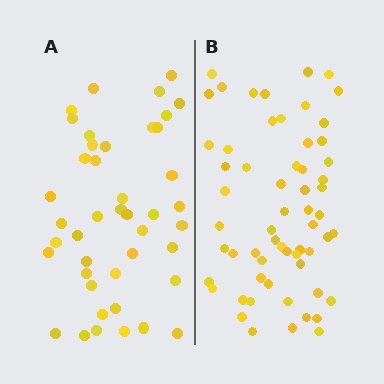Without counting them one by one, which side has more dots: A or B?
Region B (the right region) has more dots.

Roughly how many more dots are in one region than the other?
Region B has approximately 15 more dots than region A.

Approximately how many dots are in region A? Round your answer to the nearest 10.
About 40 dots. (The exact count is 43, which rounds to 40.)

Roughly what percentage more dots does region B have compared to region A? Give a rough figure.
About 40% more.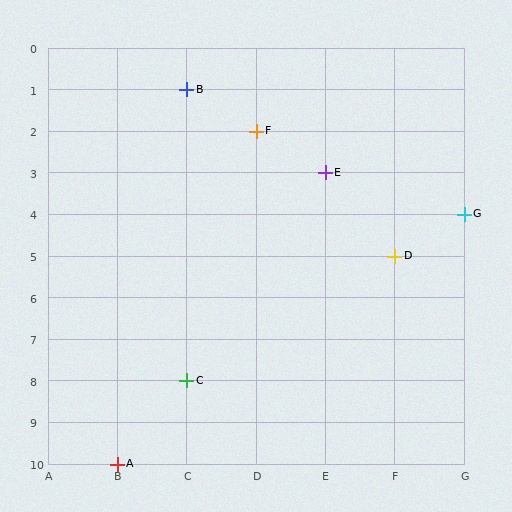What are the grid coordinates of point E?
Point E is at grid coordinates (E, 3).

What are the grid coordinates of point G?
Point G is at grid coordinates (G, 4).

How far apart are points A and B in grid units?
Points A and B are 1 column and 9 rows apart (about 9.1 grid units diagonally).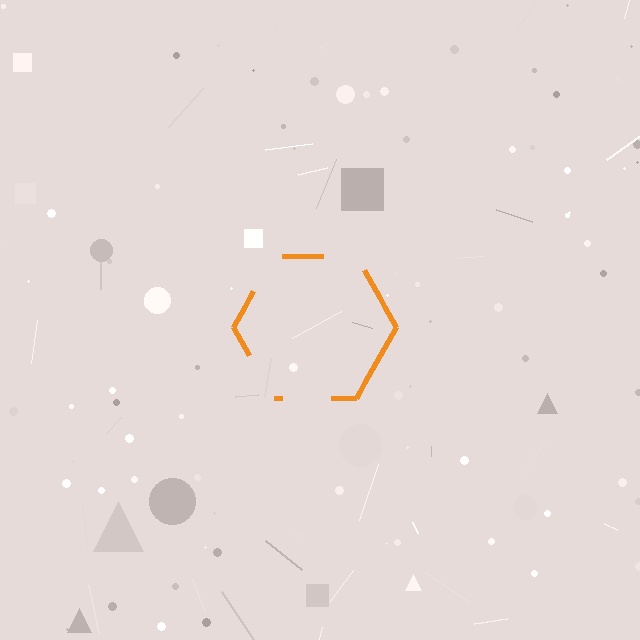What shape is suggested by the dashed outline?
The dashed outline suggests a hexagon.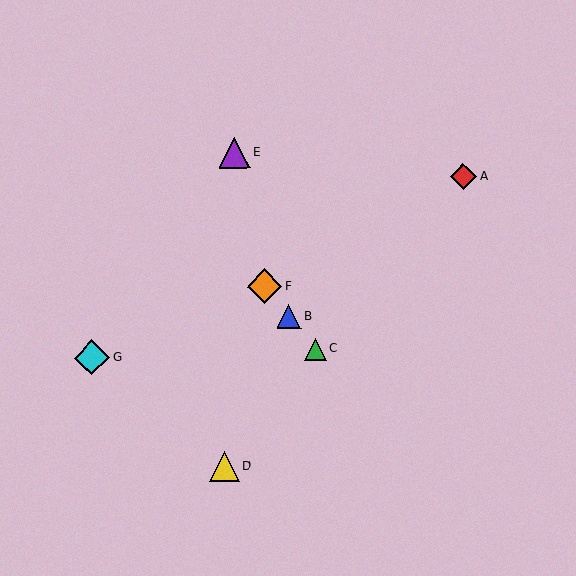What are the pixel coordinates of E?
Object E is at (235, 153).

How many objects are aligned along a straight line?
3 objects (B, C, F) are aligned along a straight line.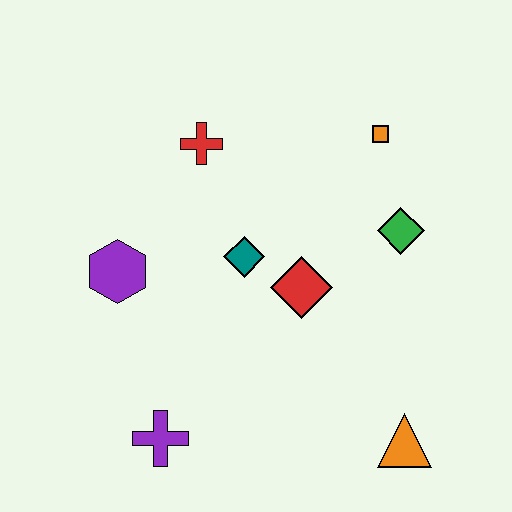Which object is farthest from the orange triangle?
The red cross is farthest from the orange triangle.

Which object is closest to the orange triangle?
The red diamond is closest to the orange triangle.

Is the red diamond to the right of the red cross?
Yes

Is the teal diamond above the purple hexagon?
Yes